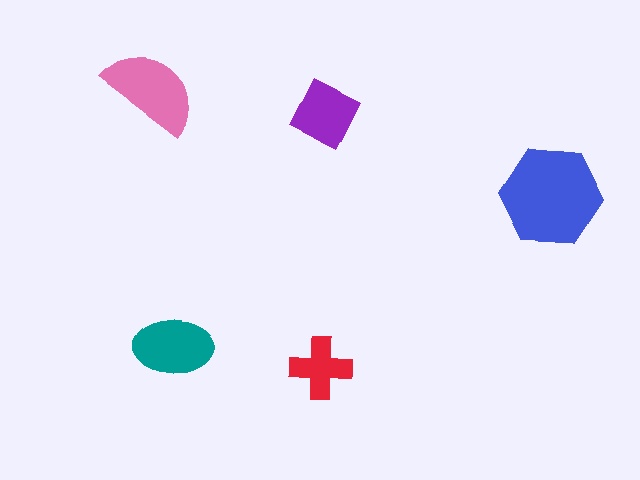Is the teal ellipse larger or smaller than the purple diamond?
Larger.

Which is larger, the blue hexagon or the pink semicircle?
The blue hexagon.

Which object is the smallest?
The red cross.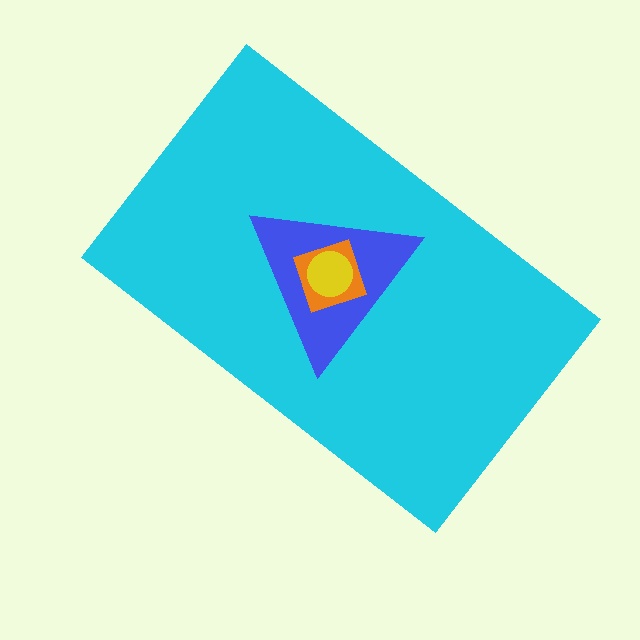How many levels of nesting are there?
4.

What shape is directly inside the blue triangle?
The orange square.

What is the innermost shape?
The yellow circle.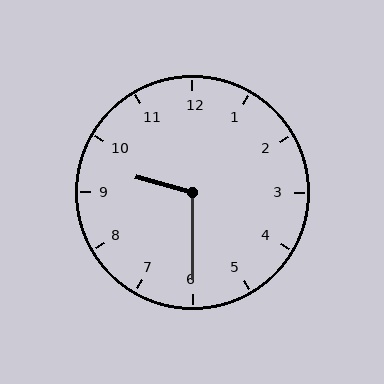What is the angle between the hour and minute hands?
Approximately 105 degrees.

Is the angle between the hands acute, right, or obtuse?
It is obtuse.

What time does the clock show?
9:30.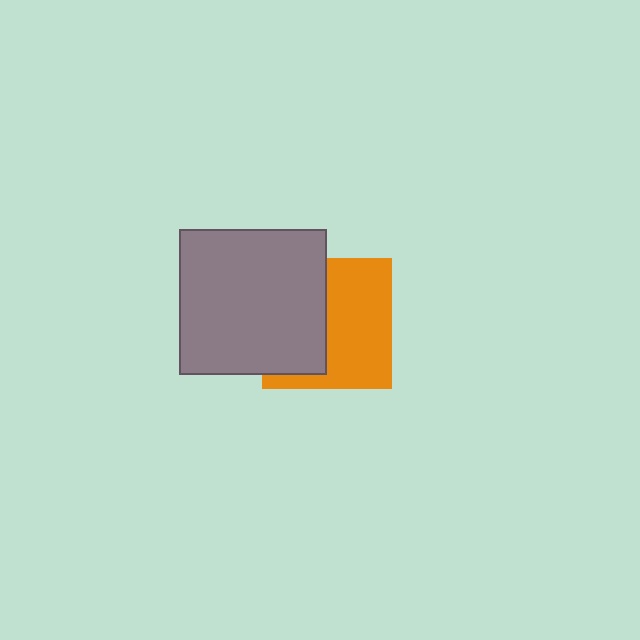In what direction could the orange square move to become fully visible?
The orange square could move right. That would shift it out from behind the gray rectangle entirely.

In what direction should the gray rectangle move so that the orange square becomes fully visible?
The gray rectangle should move left. That is the shortest direction to clear the overlap and leave the orange square fully visible.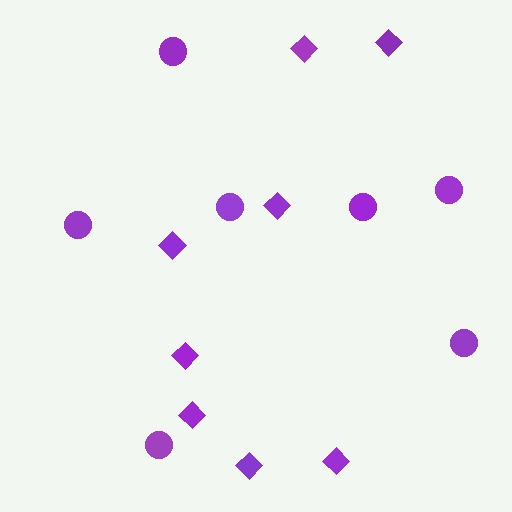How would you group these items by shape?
There are 2 groups: one group of diamonds (8) and one group of circles (7).